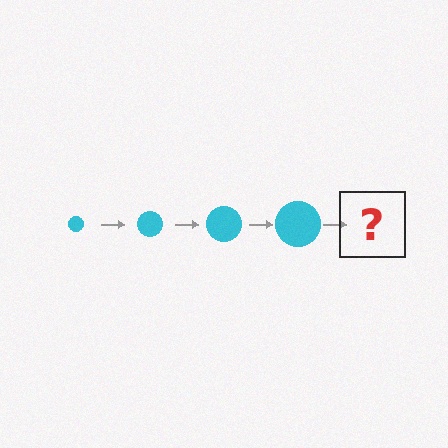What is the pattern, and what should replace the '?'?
The pattern is that the circle gets progressively larger each step. The '?' should be a cyan circle, larger than the previous one.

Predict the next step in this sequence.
The next step is a cyan circle, larger than the previous one.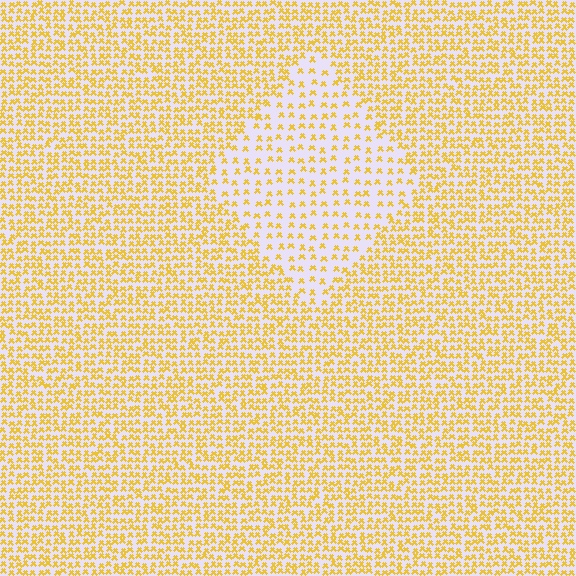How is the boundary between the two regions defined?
The boundary is defined by a change in element density (approximately 2.2x ratio). All elements are the same color, size, and shape.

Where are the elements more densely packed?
The elements are more densely packed outside the diamond boundary.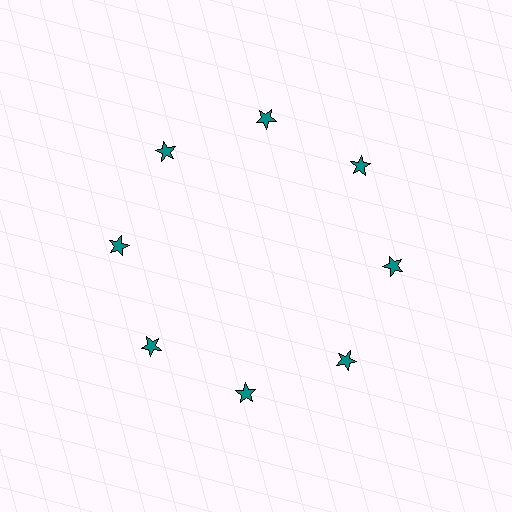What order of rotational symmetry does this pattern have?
This pattern has 8-fold rotational symmetry.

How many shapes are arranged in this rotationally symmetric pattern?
There are 8 shapes, arranged in 8 groups of 1.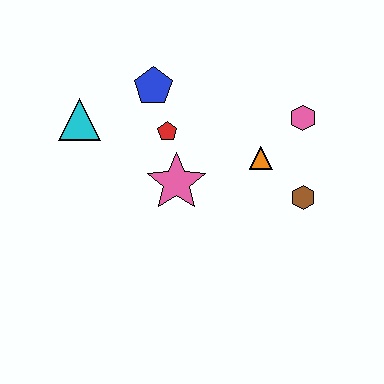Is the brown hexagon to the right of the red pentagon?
Yes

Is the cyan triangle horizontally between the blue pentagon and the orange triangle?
No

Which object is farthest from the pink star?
The pink hexagon is farthest from the pink star.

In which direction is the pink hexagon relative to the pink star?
The pink hexagon is to the right of the pink star.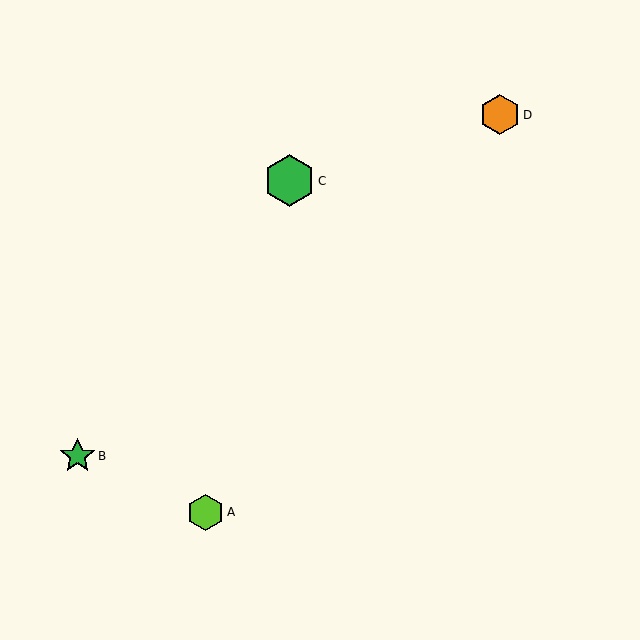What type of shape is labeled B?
Shape B is a green star.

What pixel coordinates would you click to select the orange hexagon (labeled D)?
Click at (500, 115) to select the orange hexagon D.